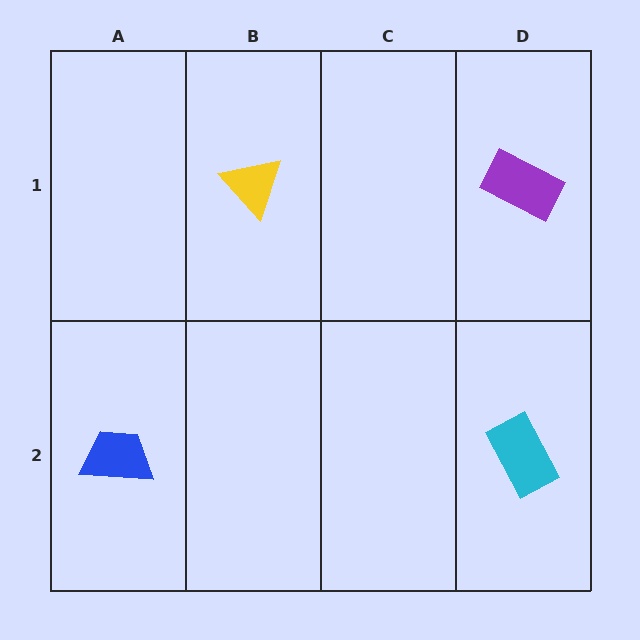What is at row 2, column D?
A cyan rectangle.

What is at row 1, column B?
A yellow triangle.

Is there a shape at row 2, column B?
No, that cell is empty.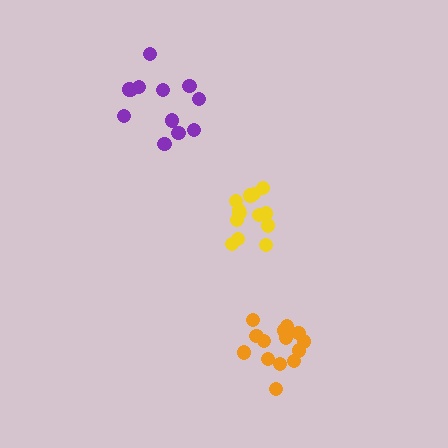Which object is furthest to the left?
The purple cluster is leftmost.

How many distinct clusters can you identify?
There are 3 distinct clusters.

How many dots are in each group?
Group 1: 12 dots, Group 2: 14 dots, Group 3: 13 dots (39 total).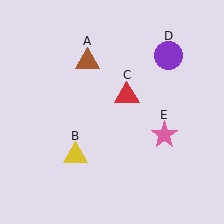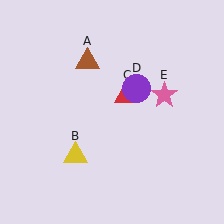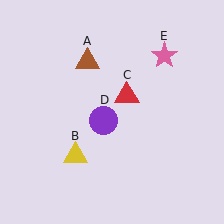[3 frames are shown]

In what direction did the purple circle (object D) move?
The purple circle (object D) moved down and to the left.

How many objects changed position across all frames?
2 objects changed position: purple circle (object D), pink star (object E).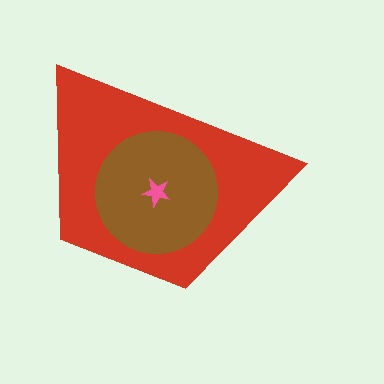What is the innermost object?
The pink star.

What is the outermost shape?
The red trapezoid.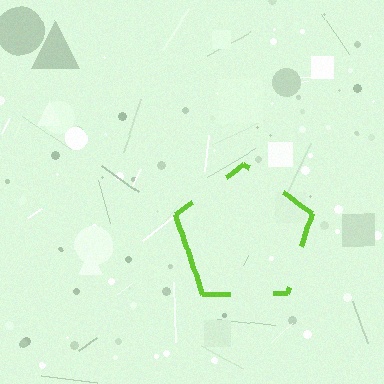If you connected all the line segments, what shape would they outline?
They would outline a pentagon.